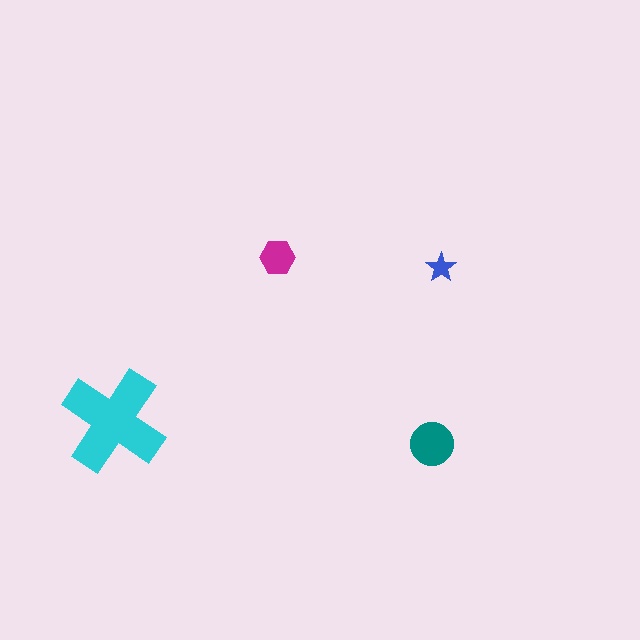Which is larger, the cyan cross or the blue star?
The cyan cross.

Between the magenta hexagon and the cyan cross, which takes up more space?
The cyan cross.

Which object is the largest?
The cyan cross.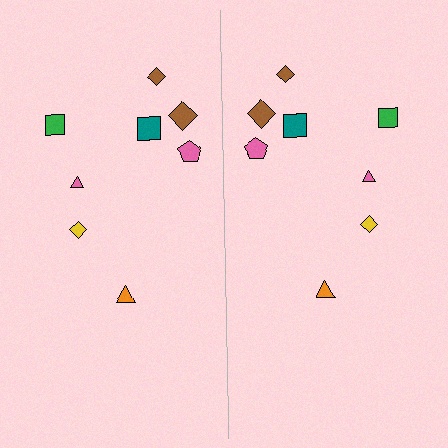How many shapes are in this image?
There are 16 shapes in this image.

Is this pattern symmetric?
Yes, this pattern has bilateral (reflection) symmetry.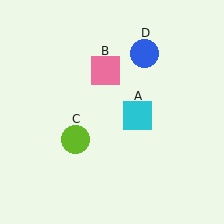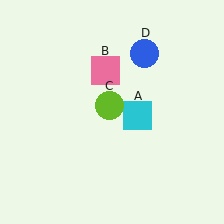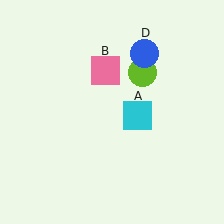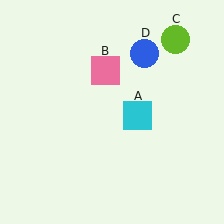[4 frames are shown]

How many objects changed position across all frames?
1 object changed position: lime circle (object C).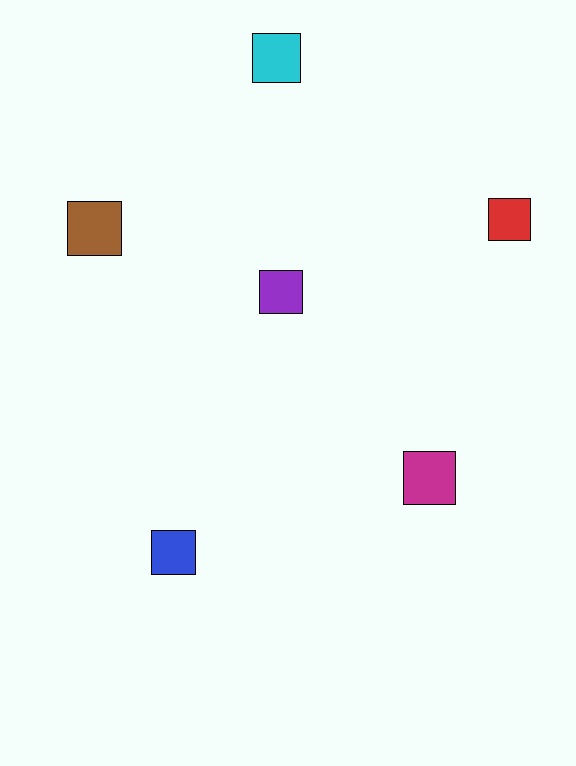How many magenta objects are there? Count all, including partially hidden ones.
There is 1 magenta object.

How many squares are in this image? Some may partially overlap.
There are 6 squares.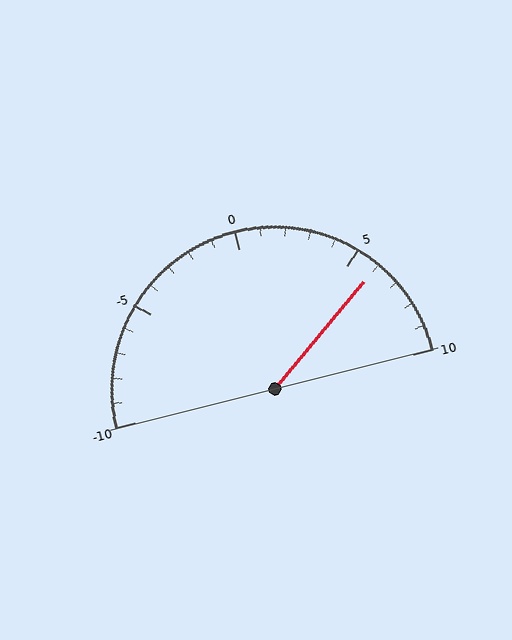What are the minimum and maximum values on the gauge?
The gauge ranges from -10 to 10.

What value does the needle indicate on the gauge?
The needle indicates approximately 6.